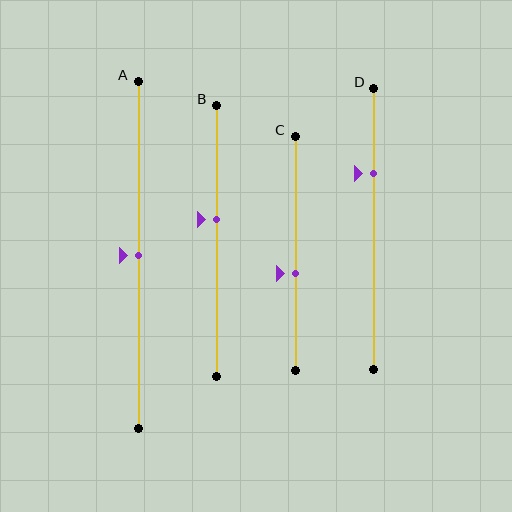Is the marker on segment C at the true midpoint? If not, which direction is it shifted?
No, the marker on segment C is shifted downward by about 8% of the segment length.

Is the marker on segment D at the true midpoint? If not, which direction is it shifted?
No, the marker on segment D is shifted upward by about 20% of the segment length.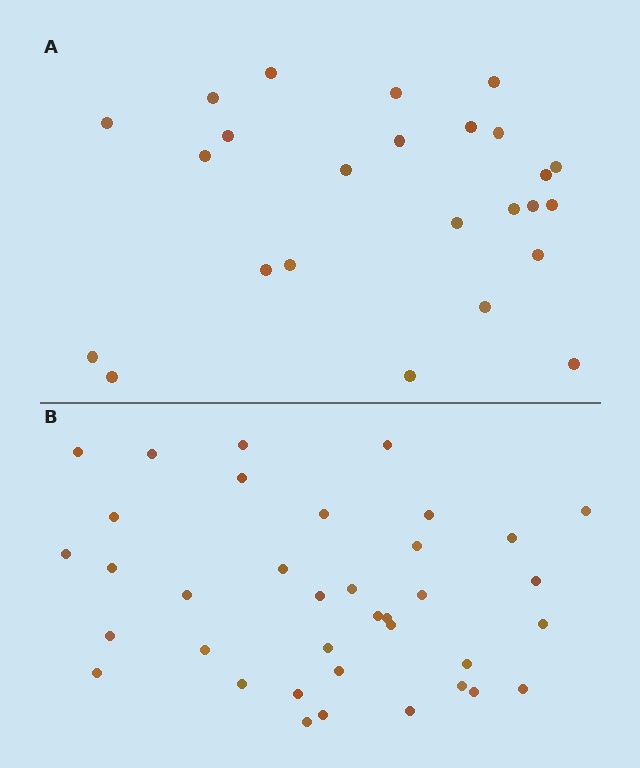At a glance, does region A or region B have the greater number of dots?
Region B (the bottom region) has more dots.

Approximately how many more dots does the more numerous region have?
Region B has roughly 12 or so more dots than region A.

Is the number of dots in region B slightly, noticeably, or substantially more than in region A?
Region B has substantially more. The ratio is roughly 1.5 to 1.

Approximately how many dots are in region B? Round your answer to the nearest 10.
About 40 dots. (The exact count is 37, which rounds to 40.)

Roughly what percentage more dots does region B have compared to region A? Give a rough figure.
About 50% more.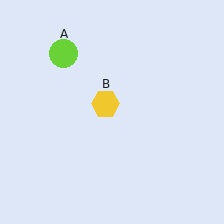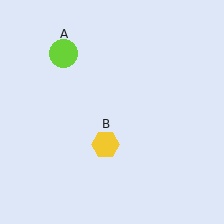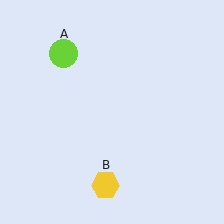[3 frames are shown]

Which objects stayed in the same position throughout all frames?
Lime circle (object A) remained stationary.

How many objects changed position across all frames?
1 object changed position: yellow hexagon (object B).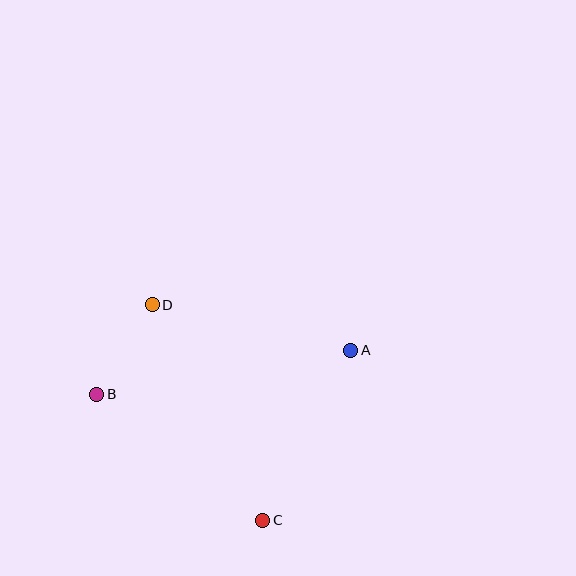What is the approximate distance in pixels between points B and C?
The distance between B and C is approximately 209 pixels.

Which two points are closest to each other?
Points B and D are closest to each other.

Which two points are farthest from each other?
Points A and B are farthest from each other.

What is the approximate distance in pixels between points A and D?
The distance between A and D is approximately 204 pixels.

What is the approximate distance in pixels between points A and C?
The distance between A and C is approximately 191 pixels.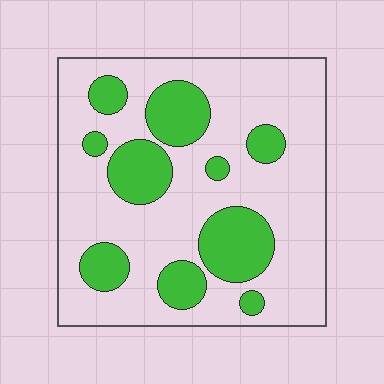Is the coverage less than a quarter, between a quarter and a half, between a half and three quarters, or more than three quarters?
Between a quarter and a half.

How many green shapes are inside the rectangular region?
10.